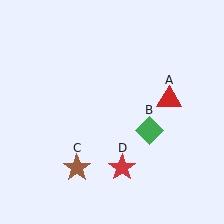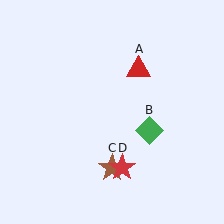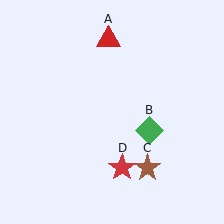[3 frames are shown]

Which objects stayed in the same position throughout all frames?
Green diamond (object B) and red star (object D) remained stationary.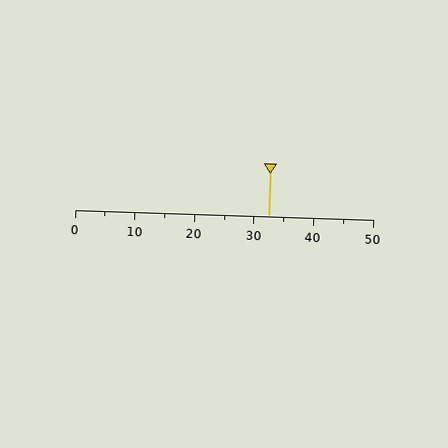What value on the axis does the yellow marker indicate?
The marker indicates approximately 32.5.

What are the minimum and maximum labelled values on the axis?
The axis runs from 0 to 50.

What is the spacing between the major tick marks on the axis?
The major ticks are spaced 10 apart.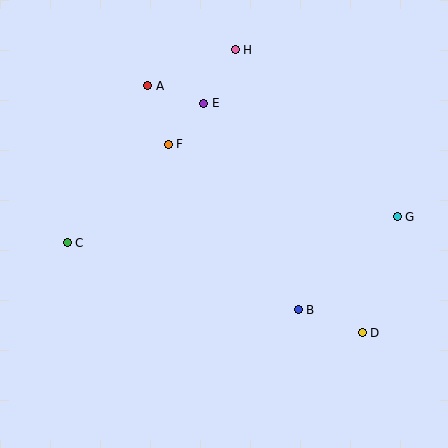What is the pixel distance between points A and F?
The distance between A and F is 62 pixels.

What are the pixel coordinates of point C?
Point C is at (67, 243).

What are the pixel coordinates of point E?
Point E is at (204, 103).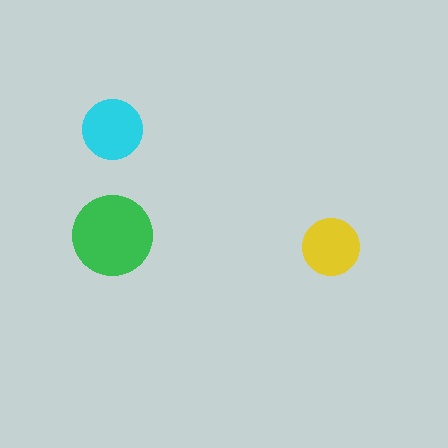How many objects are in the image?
There are 3 objects in the image.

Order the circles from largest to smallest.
the green one, the cyan one, the yellow one.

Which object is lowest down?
The yellow circle is bottommost.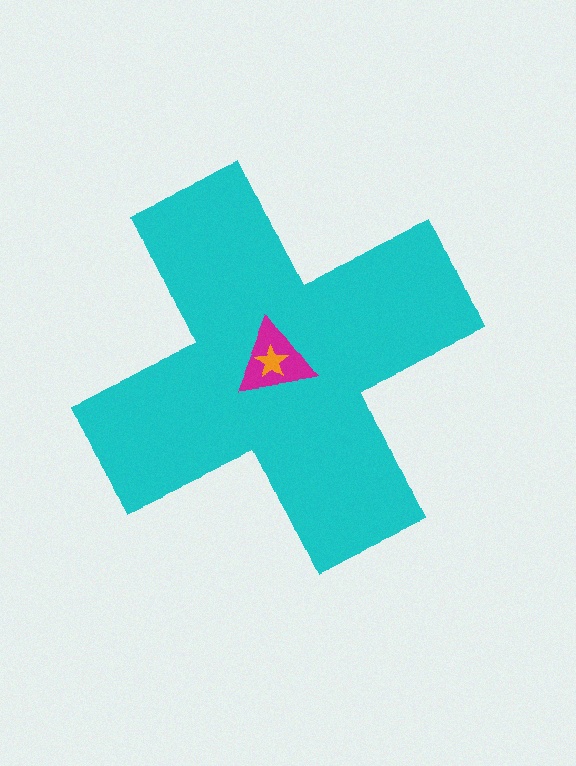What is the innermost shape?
The orange star.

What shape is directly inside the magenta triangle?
The orange star.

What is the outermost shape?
The cyan cross.